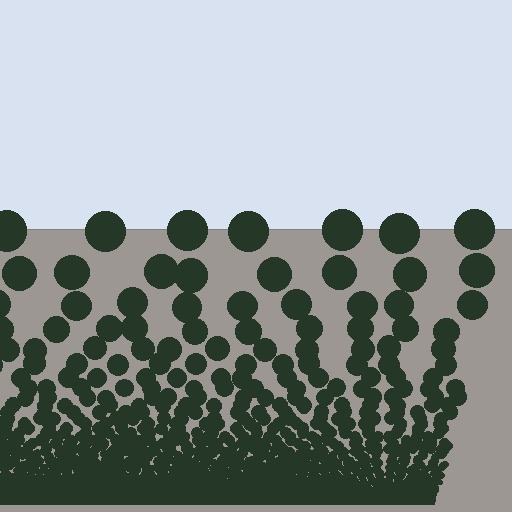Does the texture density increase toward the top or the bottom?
Density increases toward the bottom.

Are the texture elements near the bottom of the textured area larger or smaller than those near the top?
Smaller. The gradient is inverted — elements near the bottom are smaller and denser.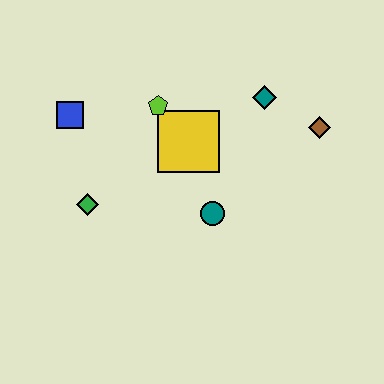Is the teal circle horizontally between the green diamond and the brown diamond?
Yes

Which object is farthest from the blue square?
The brown diamond is farthest from the blue square.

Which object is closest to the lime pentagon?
The yellow square is closest to the lime pentagon.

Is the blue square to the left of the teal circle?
Yes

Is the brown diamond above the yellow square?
Yes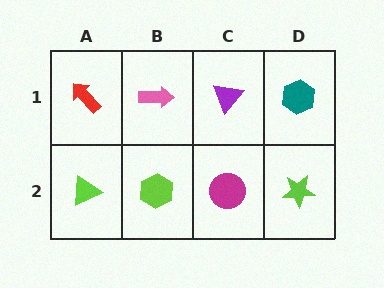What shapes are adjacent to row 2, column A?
A red arrow (row 1, column A), a lime hexagon (row 2, column B).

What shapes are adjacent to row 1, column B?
A lime hexagon (row 2, column B), a red arrow (row 1, column A), a purple triangle (row 1, column C).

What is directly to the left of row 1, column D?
A purple triangle.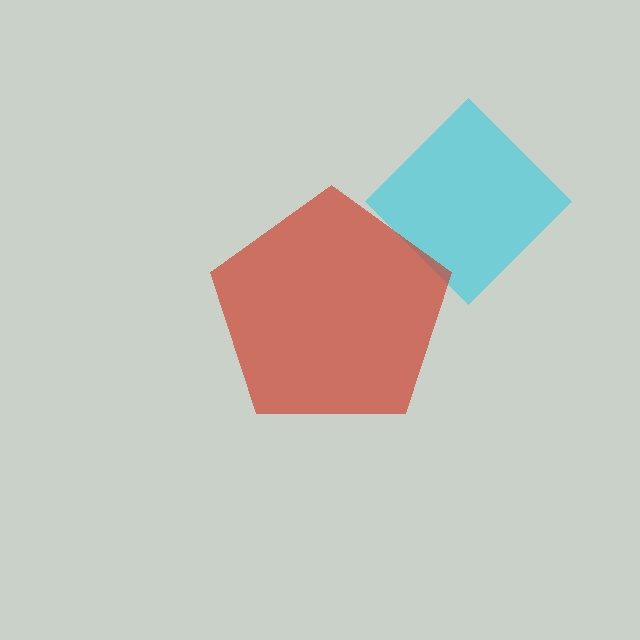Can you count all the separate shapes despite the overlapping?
Yes, there are 2 separate shapes.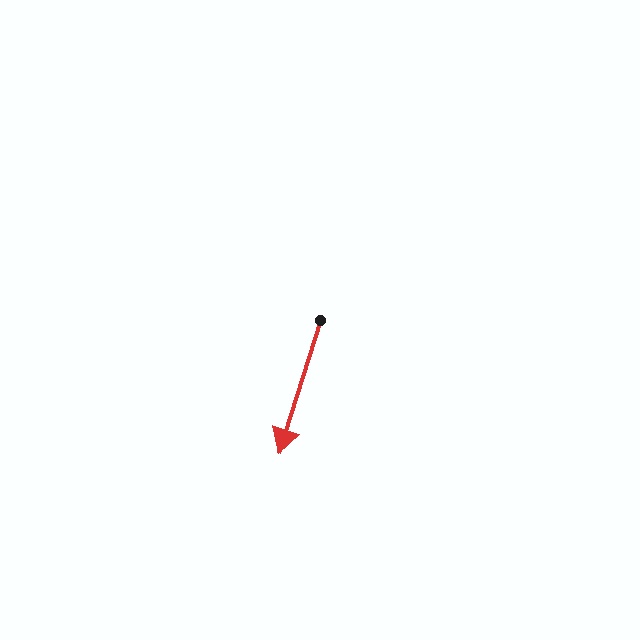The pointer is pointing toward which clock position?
Roughly 7 o'clock.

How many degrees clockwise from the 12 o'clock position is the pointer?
Approximately 197 degrees.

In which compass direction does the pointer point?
South.